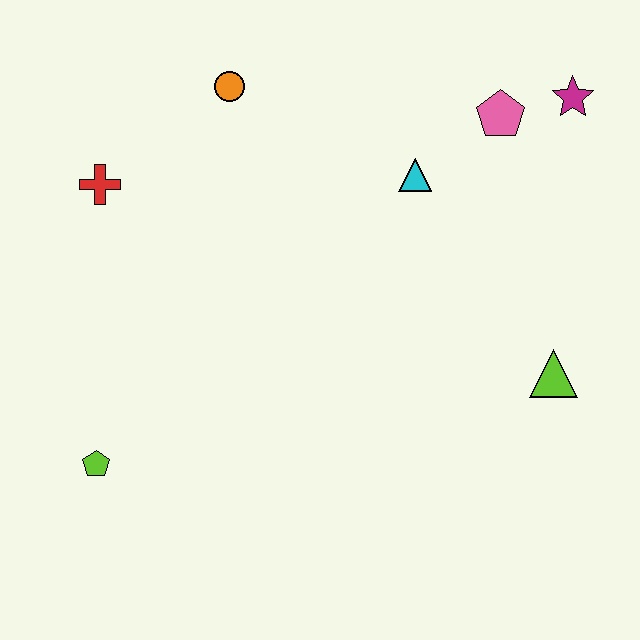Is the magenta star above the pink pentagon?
Yes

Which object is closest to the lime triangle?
The cyan triangle is closest to the lime triangle.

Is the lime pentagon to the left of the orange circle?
Yes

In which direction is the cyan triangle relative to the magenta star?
The cyan triangle is to the left of the magenta star.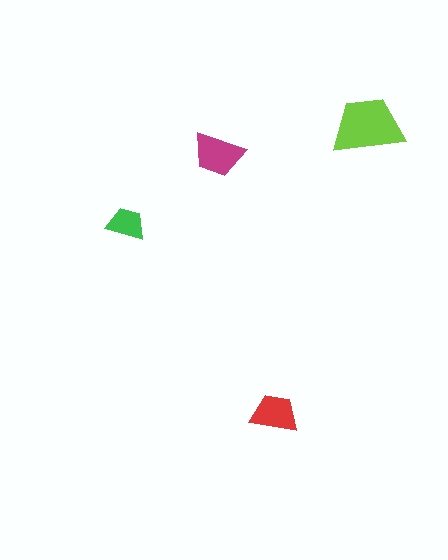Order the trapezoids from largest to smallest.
the lime one, the magenta one, the red one, the green one.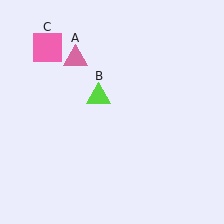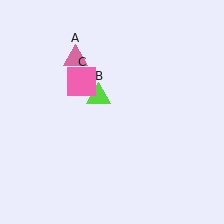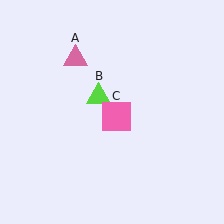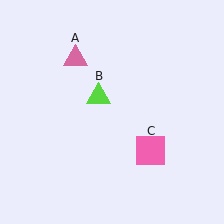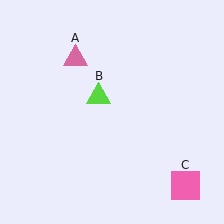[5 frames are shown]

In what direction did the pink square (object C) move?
The pink square (object C) moved down and to the right.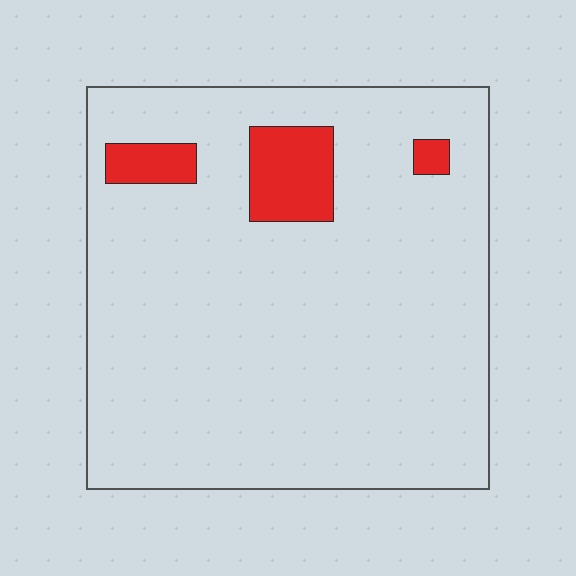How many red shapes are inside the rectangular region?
3.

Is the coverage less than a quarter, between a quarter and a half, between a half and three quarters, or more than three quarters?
Less than a quarter.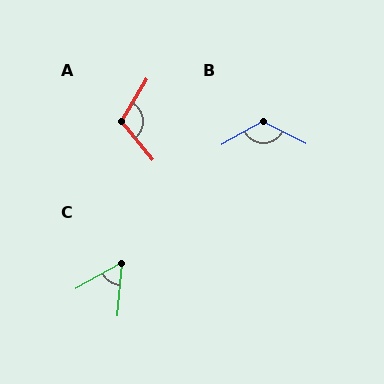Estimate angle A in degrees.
Approximately 110 degrees.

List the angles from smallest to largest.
C (56°), A (110°), B (123°).